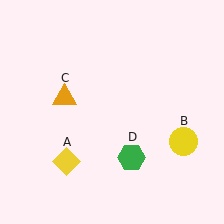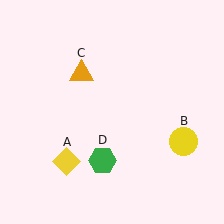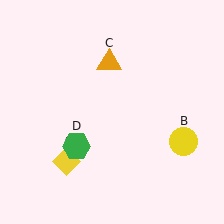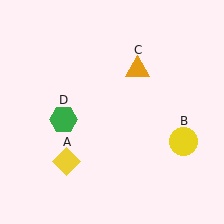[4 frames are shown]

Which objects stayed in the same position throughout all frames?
Yellow diamond (object A) and yellow circle (object B) remained stationary.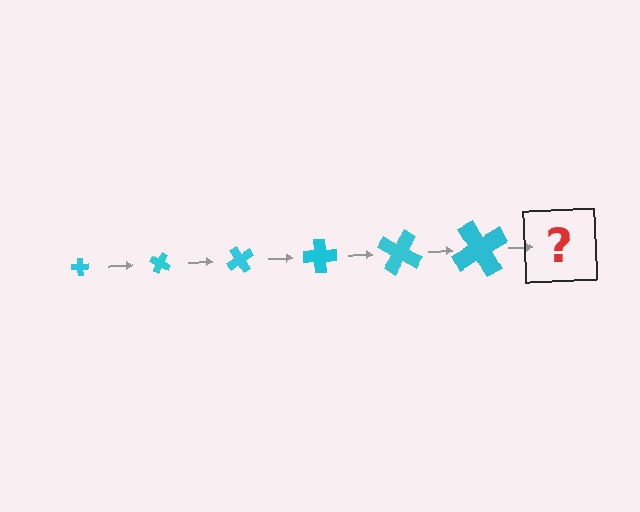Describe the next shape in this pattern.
It should be a cross, larger than the previous one and rotated 180 degrees from the start.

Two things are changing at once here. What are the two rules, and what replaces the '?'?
The two rules are that the cross grows larger each step and it rotates 30 degrees each step. The '?' should be a cross, larger than the previous one and rotated 180 degrees from the start.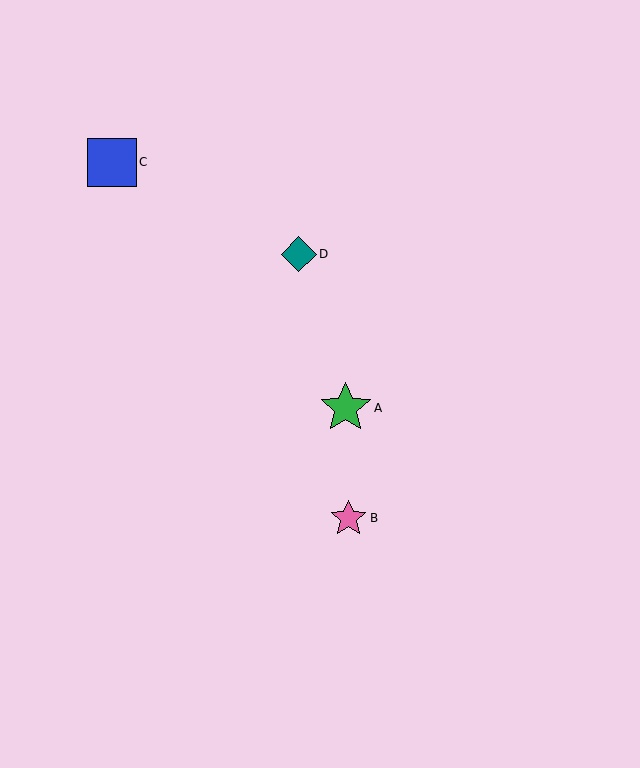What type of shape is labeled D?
Shape D is a teal diamond.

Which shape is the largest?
The green star (labeled A) is the largest.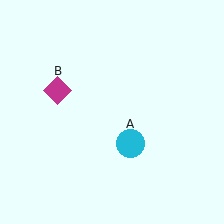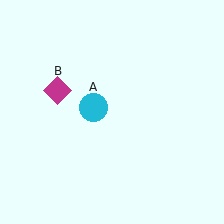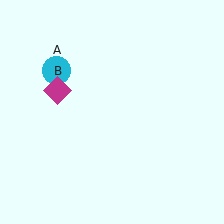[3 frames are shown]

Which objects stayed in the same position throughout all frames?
Magenta diamond (object B) remained stationary.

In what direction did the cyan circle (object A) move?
The cyan circle (object A) moved up and to the left.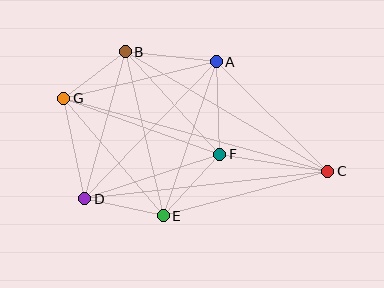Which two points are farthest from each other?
Points C and G are farthest from each other.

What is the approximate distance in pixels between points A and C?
The distance between A and C is approximately 156 pixels.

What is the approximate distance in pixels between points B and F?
The distance between B and F is approximately 139 pixels.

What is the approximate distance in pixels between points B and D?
The distance between B and D is approximately 153 pixels.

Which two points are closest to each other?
Points B and G are closest to each other.